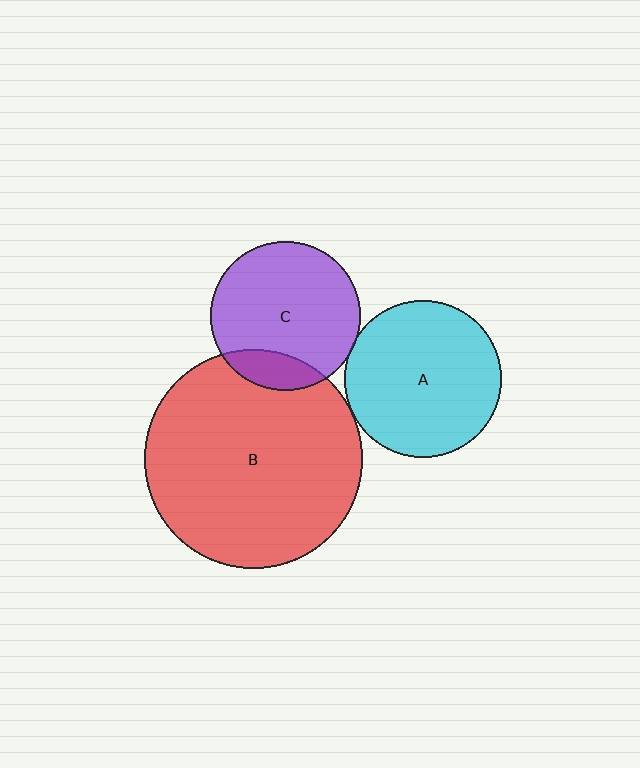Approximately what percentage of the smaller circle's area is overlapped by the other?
Approximately 5%.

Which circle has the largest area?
Circle B (red).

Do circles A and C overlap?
Yes.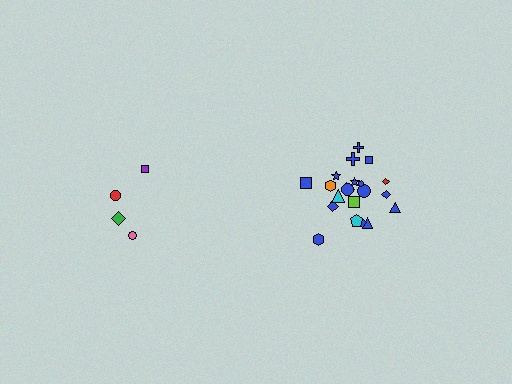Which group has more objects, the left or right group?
The right group.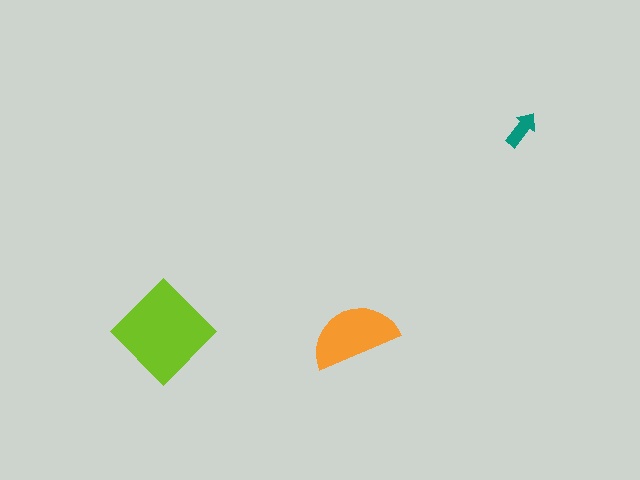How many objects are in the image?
There are 3 objects in the image.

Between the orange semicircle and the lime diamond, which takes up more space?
The lime diamond.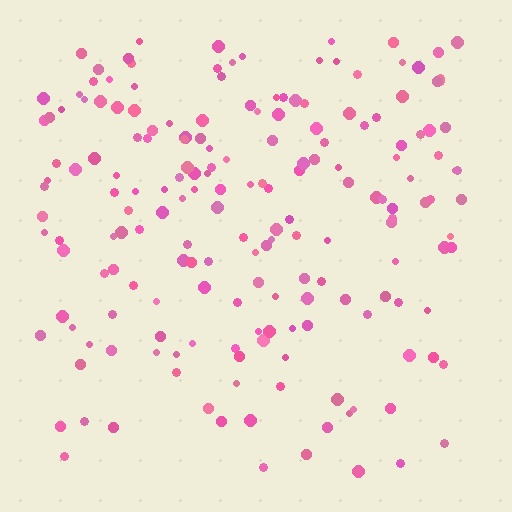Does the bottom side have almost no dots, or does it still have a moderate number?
Still a moderate number, just noticeably fewer than the top.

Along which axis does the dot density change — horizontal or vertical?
Vertical.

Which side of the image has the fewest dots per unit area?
The bottom.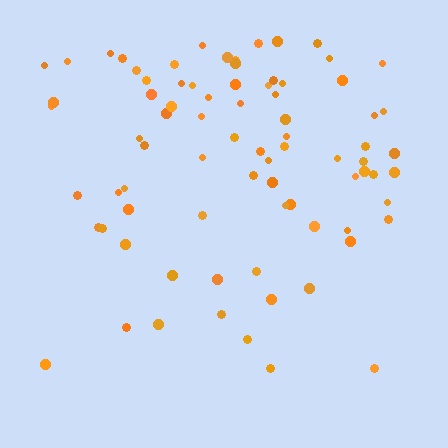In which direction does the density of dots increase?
From bottom to top, with the top side densest.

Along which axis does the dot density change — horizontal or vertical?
Vertical.